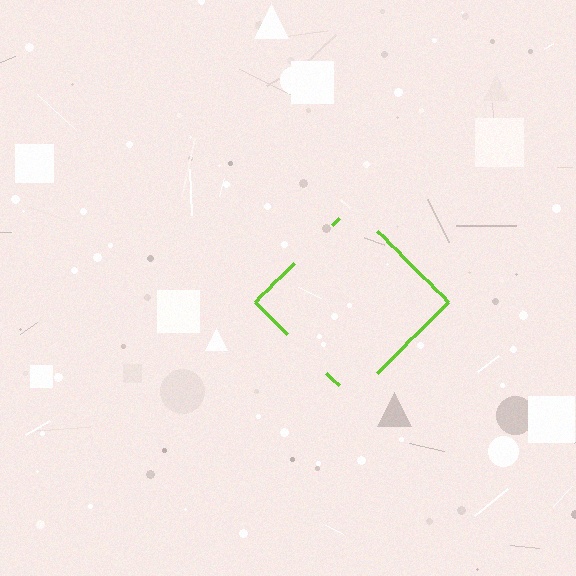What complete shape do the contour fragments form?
The contour fragments form a diamond.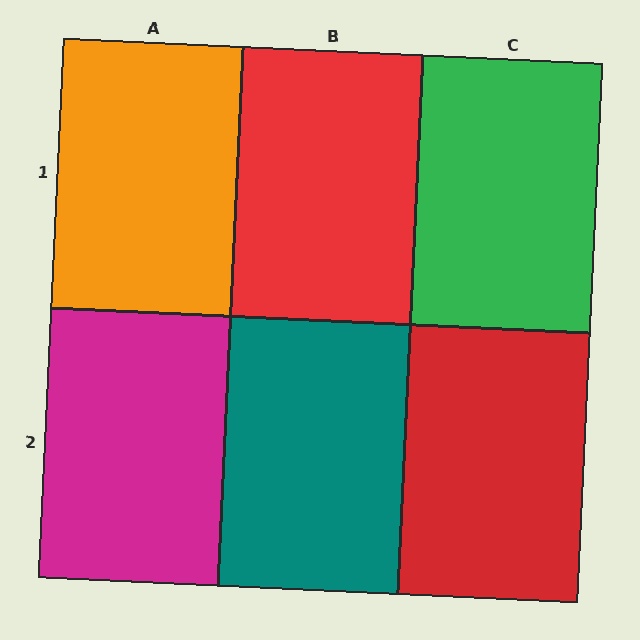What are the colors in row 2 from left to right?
Magenta, teal, red.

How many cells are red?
2 cells are red.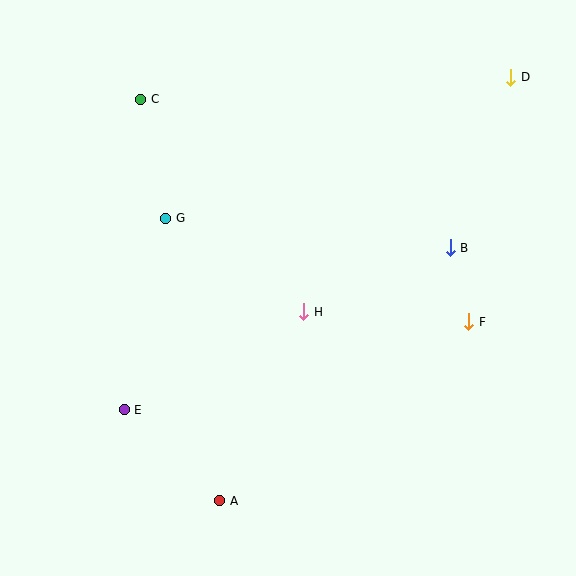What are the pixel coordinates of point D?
Point D is at (511, 77).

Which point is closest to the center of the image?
Point H at (304, 312) is closest to the center.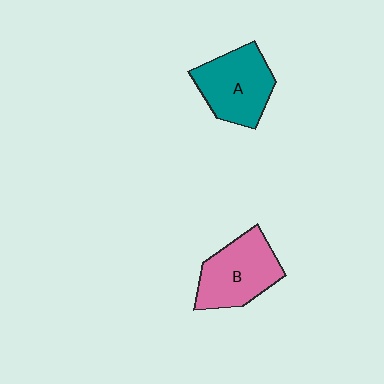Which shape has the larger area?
Shape B (pink).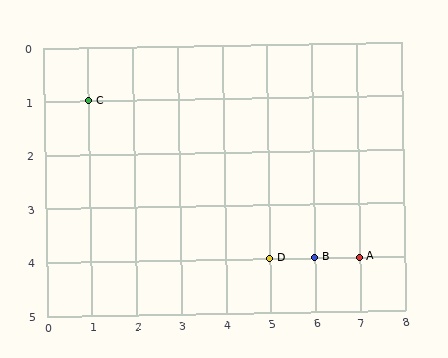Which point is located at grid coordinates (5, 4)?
Point D is at (5, 4).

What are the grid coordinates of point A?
Point A is at grid coordinates (7, 4).